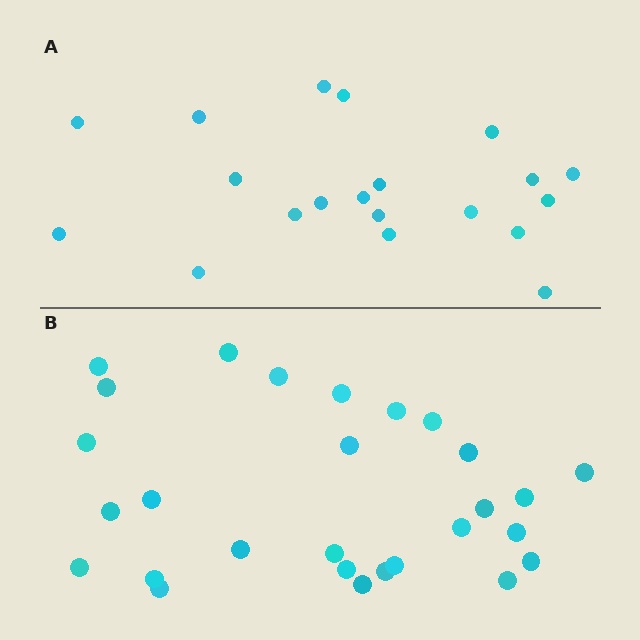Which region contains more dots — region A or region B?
Region B (the bottom region) has more dots.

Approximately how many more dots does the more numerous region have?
Region B has roughly 8 or so more dots than region A.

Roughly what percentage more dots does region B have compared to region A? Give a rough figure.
About 40% more.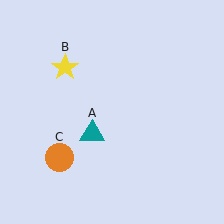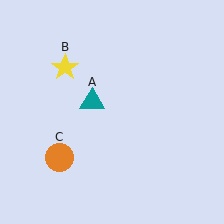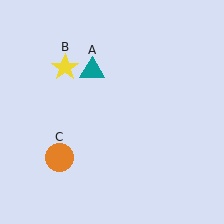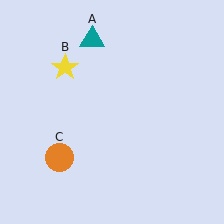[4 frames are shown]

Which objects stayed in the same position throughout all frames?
Yellow star (object B) and orange circle (object C) remained stationary.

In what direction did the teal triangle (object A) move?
The teal triangle (object A) moved up.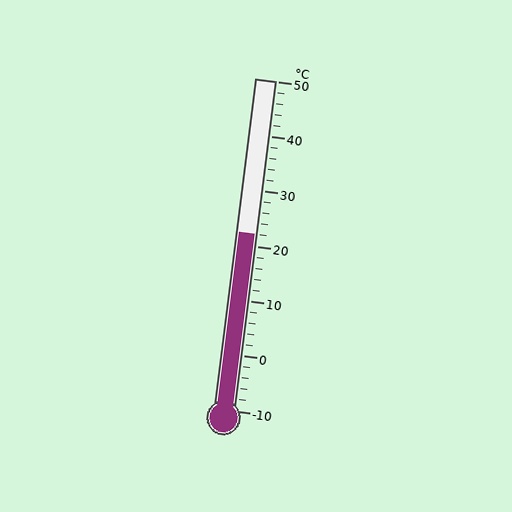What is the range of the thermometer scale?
The thermometer scale ranges from -10°C to 50°C.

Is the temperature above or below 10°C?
The temperature is above 10°C.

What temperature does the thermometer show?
The thermometer shows approximately 22°C.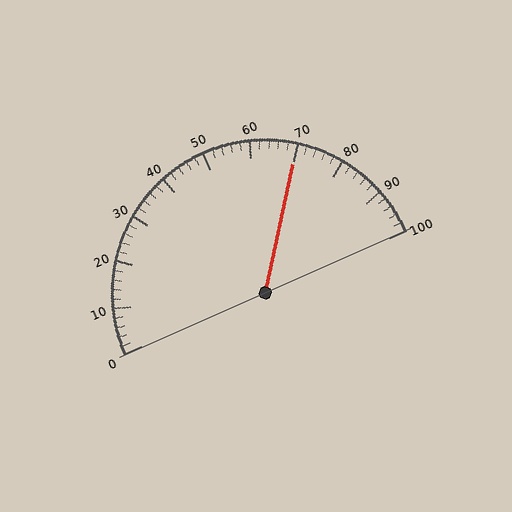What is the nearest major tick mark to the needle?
The nearest major tick mark is 70.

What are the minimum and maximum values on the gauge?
The gauge ranges from 0 to 100.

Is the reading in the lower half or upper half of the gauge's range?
The reading is in the upper half of the range (0 to 100).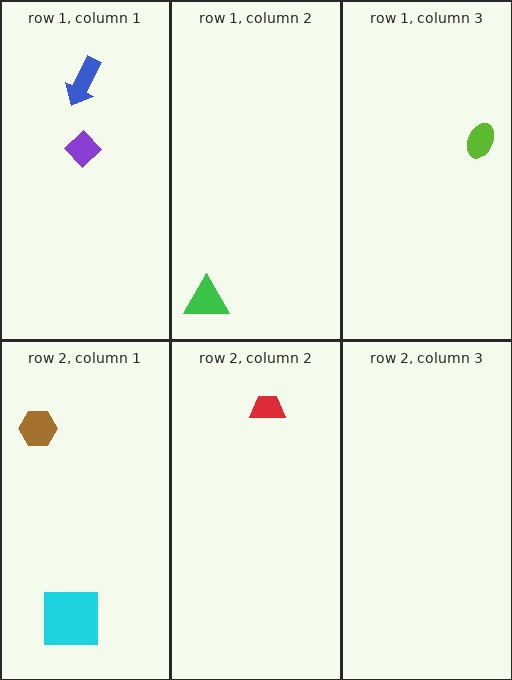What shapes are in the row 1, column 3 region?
The lime ellipse.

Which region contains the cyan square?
The row 2, column 1 region.